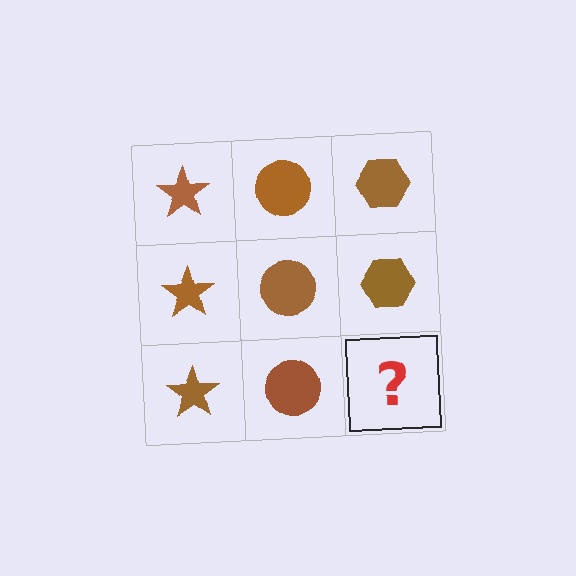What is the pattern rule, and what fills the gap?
The rule is that each column has a consistent shape. The gap should be filled with a brown hexagon.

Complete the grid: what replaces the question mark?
The question mark should be replaced with a brown hexagon.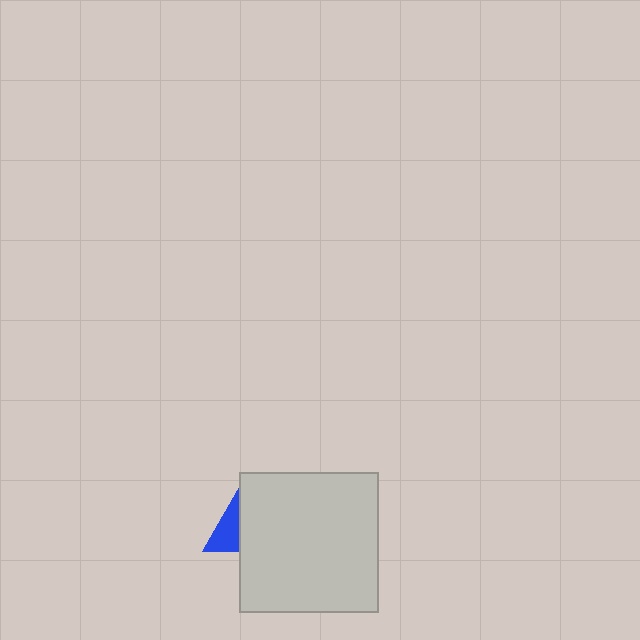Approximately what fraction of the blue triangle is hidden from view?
Roughly 63% of the blue triangle is hidden behind the light gray square.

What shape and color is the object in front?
The object in front is a light gray square.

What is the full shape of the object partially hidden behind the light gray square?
The partially hidden object is a blue triangle.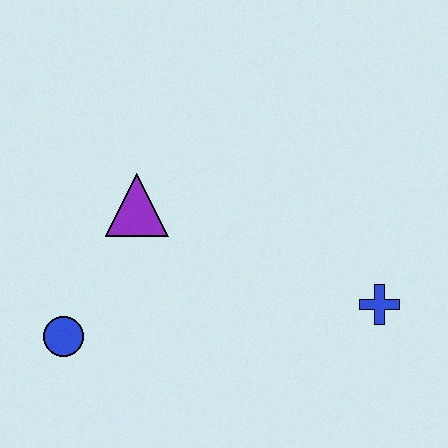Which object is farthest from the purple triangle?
The blue cross is farthest from the purple triangle.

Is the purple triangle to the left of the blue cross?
Yes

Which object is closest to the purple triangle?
The blue circle is closest to the purple triangle.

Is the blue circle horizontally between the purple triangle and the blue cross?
No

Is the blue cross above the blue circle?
Yes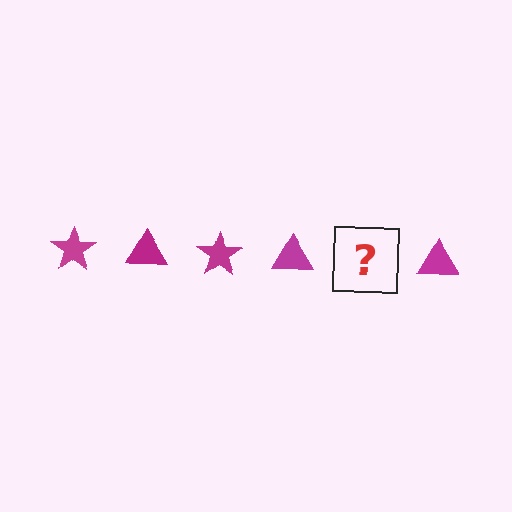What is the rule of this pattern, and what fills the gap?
The rule is that the pattern cycles through star, triangle shapes in magenta. The gap should be filled with a magenta star.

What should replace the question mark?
The question mark should be replaced with a magenta star.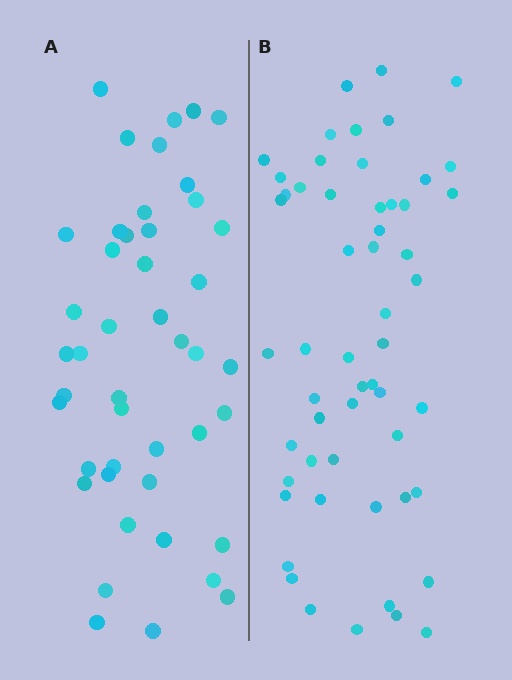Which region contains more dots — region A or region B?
Region B (the right region) has more dots.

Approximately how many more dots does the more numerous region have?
Region B has roughly 10 or so more dots than region A.